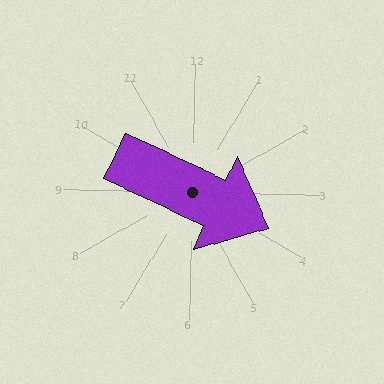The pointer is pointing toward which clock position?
Roughly 4 o'clock.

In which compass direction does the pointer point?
Southeast.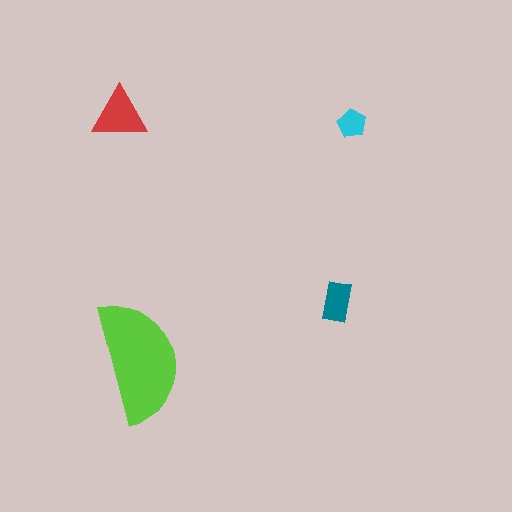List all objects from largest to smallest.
The lime semicircle, the red triangle, the teal rectangle, the cyan pentagon.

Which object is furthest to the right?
The cyan pentagon is rightmost.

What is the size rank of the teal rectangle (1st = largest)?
3rd.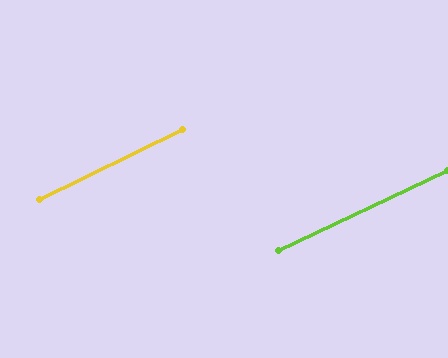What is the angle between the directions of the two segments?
Approximately 0 degrees.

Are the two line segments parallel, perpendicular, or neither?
Parallel — their directions differ by only 0.4°.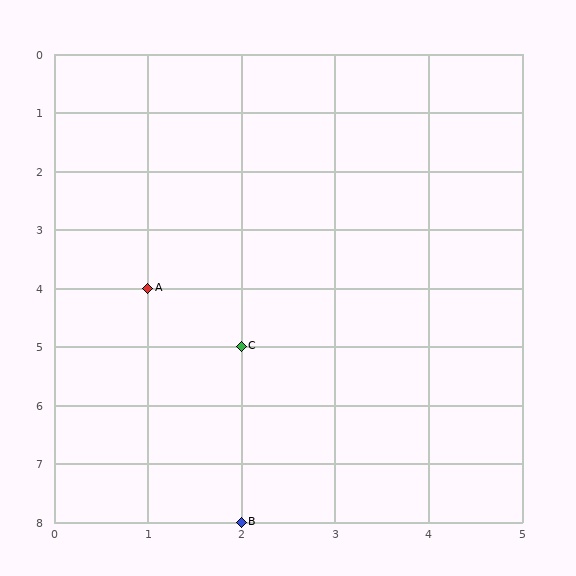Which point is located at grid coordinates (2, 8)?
Point B is at (2, 8).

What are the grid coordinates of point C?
Point C is at grid coordinates (2, 5).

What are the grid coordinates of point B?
Point B is at grid coordinates (2, 8).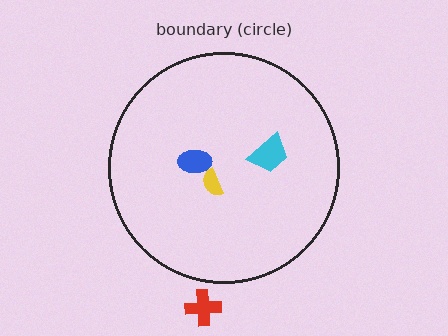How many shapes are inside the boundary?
3 inside, 1 outside.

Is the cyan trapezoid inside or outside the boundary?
Inside.